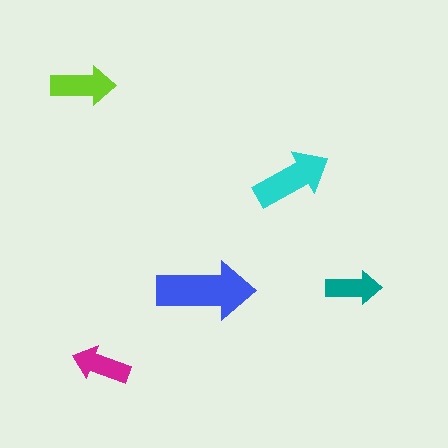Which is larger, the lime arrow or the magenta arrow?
The lime one.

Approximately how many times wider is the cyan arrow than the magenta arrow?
About 1.5 times wider.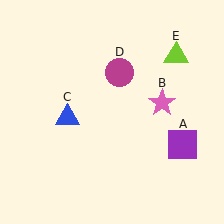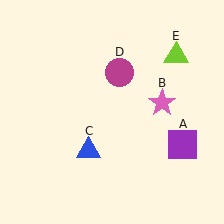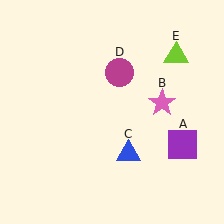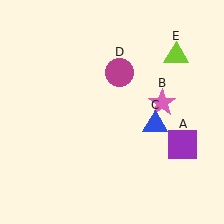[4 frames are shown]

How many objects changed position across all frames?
1 object changed position: blue triangle (object C).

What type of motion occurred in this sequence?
The blue triangle (object C) rotated counterclockwise around the center of the scene.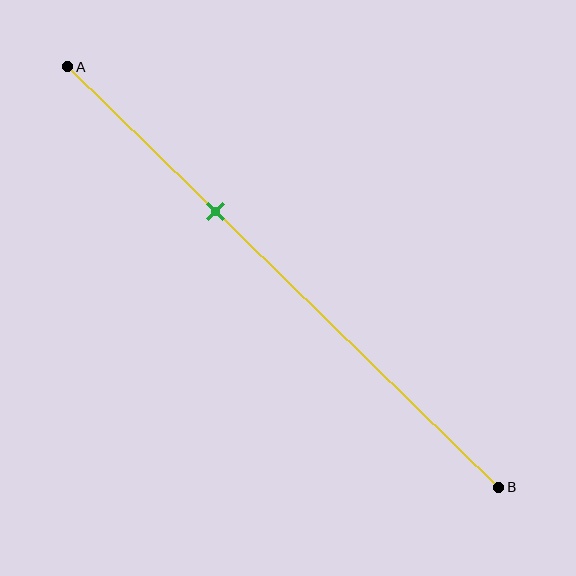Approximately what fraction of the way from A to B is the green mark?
The green mark is approximately 35% of the way from A to B.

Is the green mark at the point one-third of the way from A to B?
Yes, the mark is approximately at the one-third point.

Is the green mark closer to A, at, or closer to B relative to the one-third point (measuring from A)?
The green mark is approximately at the one-third point of segment AB.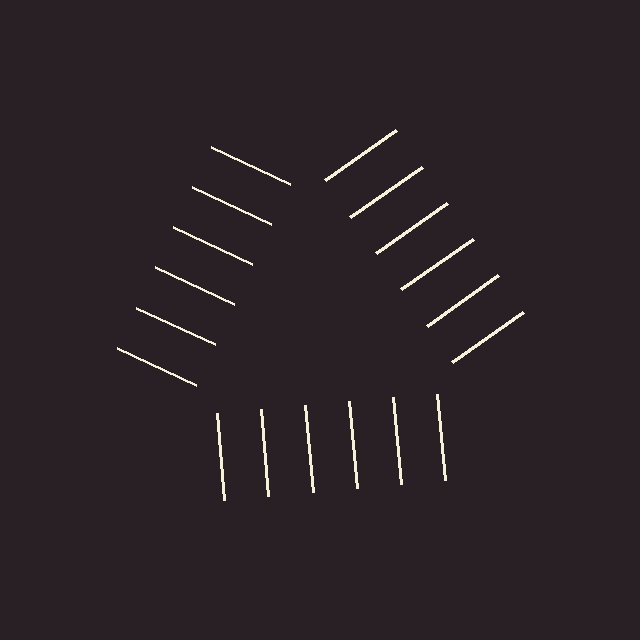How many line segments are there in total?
18 — 6 along each of the 3 edges.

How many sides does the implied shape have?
3 sides — the line-ends trace a triangle.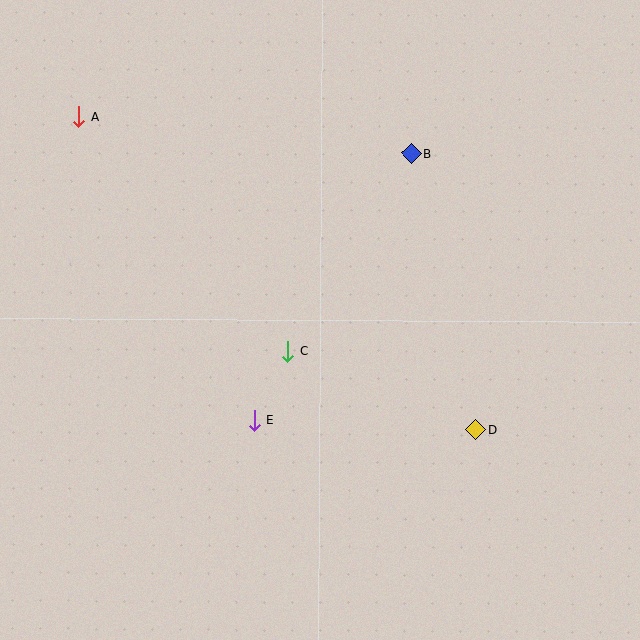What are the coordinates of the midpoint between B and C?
The midpoint between B and C is at (349, 252).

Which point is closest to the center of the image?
Point C at (288, 351) is closest to the center.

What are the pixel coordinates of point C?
Point C is at (288, 351).